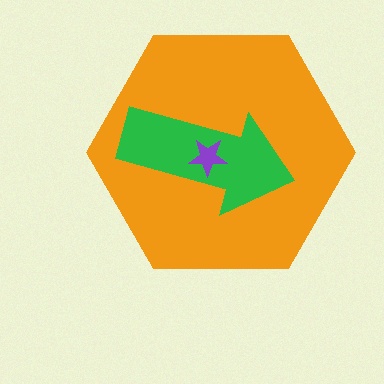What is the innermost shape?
The purple star.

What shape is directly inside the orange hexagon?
The green arrow.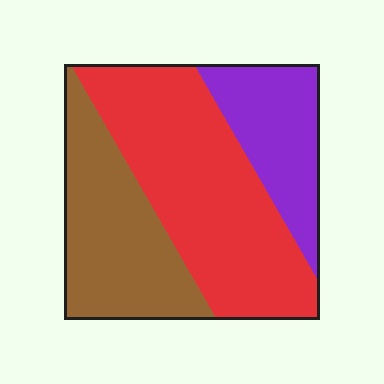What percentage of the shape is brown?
Brown takes up between a quarter and a half of the shape.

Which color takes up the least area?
Purple, at roughly 20%.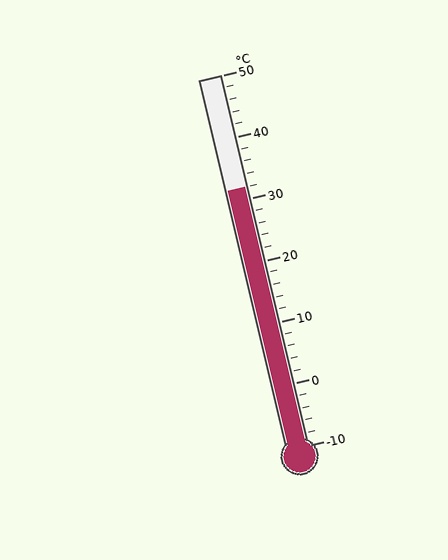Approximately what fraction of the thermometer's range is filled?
The thermometer is filled to approximately 70% of its range.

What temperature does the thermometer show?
The thermometer shows approximately 32°C.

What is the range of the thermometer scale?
The thermometer scale ranges from -10°C to 50°C.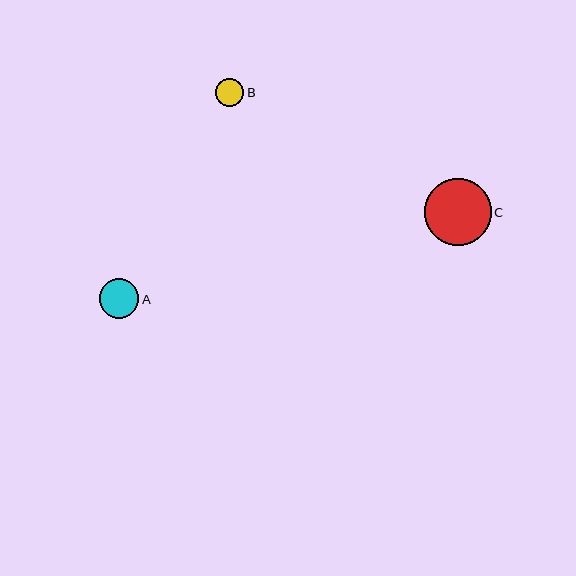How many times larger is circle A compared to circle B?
Circle A is approximately 1.4 times the size of circle B.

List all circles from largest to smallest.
From largest to smallest: C, A, B.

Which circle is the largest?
Circle C is the largest with a size of approximately 67 pixels.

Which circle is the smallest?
Circle B is the smallest with a size of approximately 28 pixels.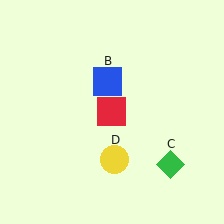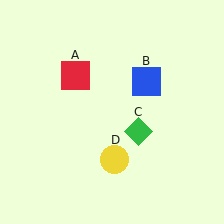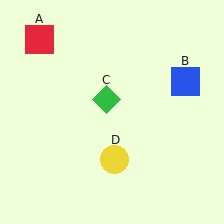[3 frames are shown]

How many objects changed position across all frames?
3 objects changed position: red square (object A), blue square (object B), green diamond (object C).